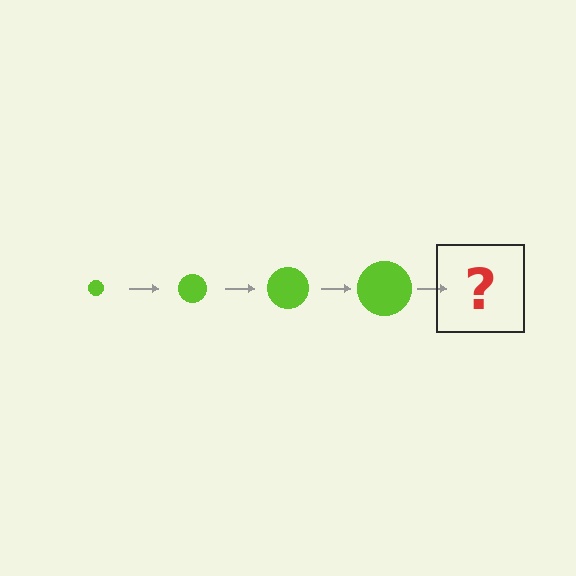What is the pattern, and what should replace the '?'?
The pattern is that the circle gets progressively larger each step. The '?' should be a lime circle, larger than the previous one.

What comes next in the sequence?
The next element should be a lime circle, larger than the previous one.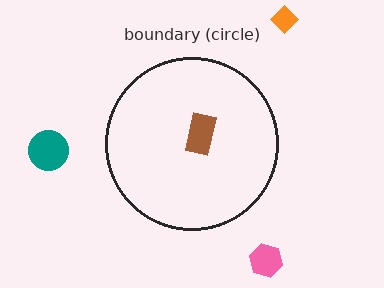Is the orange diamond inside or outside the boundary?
Outside.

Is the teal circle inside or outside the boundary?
Outside.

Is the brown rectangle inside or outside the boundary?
Inside.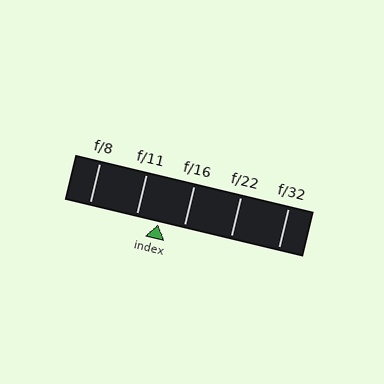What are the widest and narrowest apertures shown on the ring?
The widest aperture shown is f/8 and the narrowest is f/32.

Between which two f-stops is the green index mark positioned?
The index mark is between f/11 and f/16.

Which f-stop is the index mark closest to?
The index mark is closest to f/11.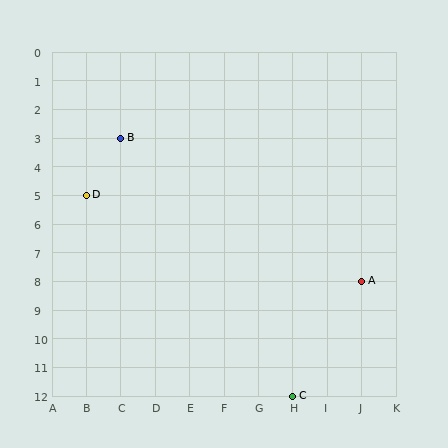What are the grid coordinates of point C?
Point C is at grid coordinates (H, 12).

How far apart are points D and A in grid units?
Points D and A are 8 columns and 3 rows apart (about 8.5 grid units diagonally).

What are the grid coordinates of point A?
Point A is at grid coordinates (J, 8).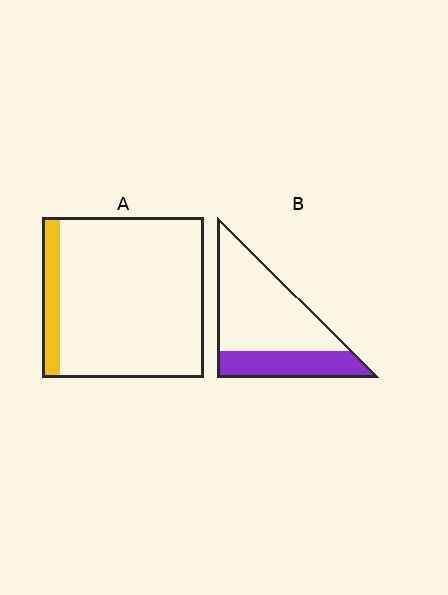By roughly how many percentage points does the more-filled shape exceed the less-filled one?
By roughly 20 percentage points (B over A).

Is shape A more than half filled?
No.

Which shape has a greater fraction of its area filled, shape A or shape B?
Shape B.